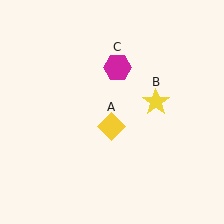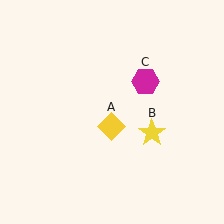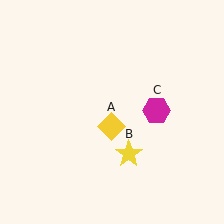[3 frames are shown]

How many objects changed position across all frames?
2 objects changed position: yellow star (object B), magenta hexagon (object C).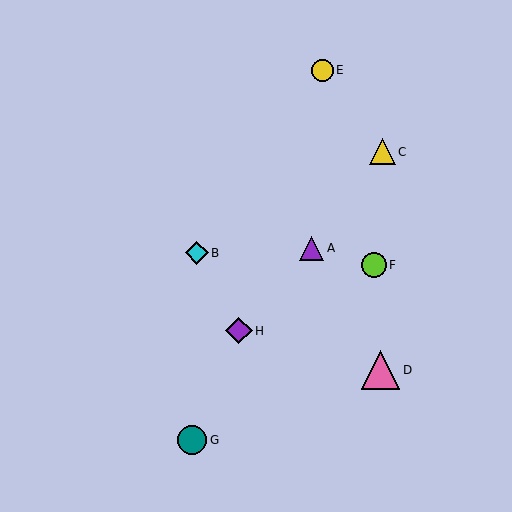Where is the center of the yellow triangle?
The center of the yellow triangle is at (383, 152).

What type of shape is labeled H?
Shape H is a purple diamond.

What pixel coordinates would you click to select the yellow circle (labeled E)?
Click at (322, 70) to select the yellow circle E.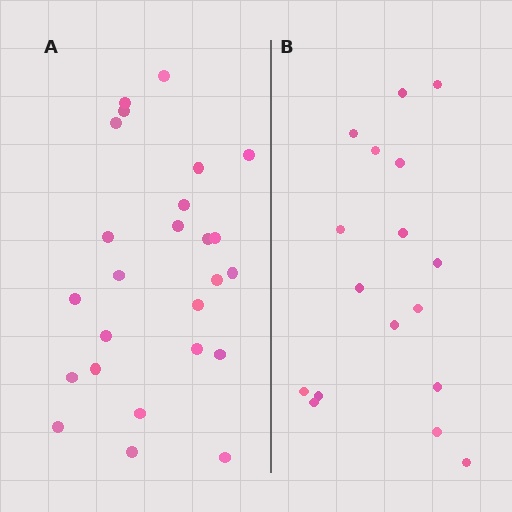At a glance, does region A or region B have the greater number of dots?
Region A (the left region) has more dots.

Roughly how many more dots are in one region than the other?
Region A has roughly 8 or so more dots than region B.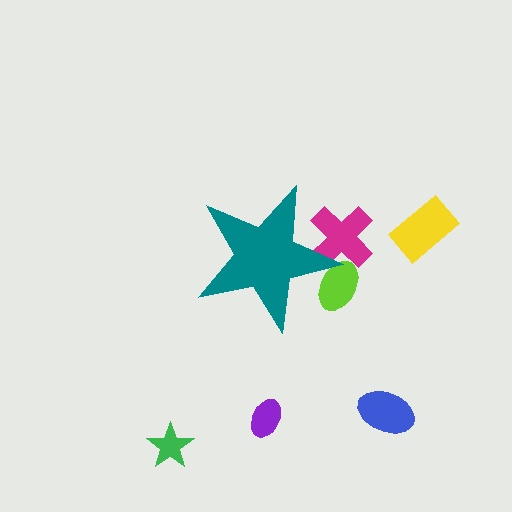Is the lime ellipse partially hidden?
Yes, the lime ellipse is partially hidden behind the teal star.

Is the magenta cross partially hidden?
Yes, the magenta cross is partially hidden behind the teal star.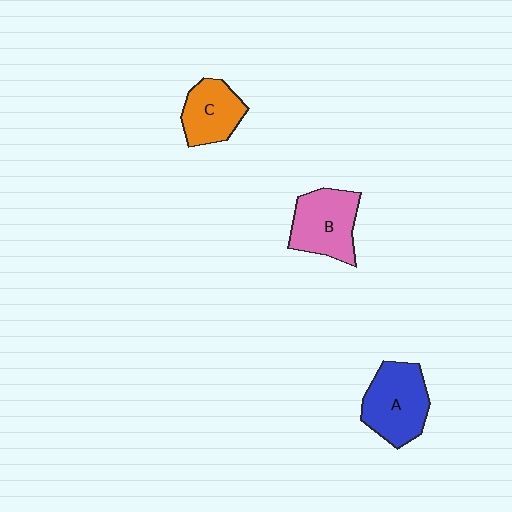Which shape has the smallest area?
Shape C (orange).